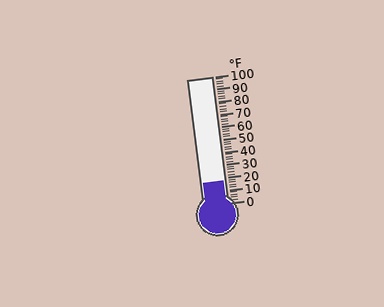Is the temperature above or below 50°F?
The temperature is below 50°F.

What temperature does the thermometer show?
The thermometer shows approximately 18°F.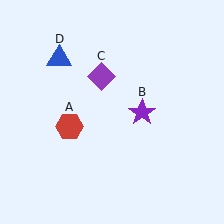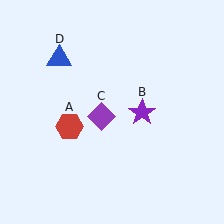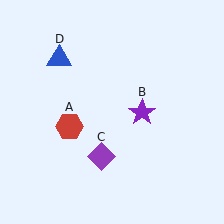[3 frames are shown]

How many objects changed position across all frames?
1 object changed position: purple diamond (object C).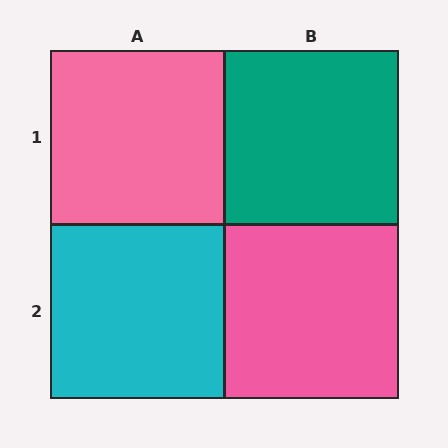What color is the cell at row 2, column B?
Pink.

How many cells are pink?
2 cells are pink.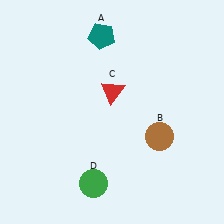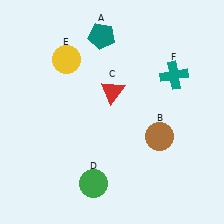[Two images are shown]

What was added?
A yellow circle (E), a teal cross (F) were added in Image 2.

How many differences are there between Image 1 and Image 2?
There are 2 differences between the two images.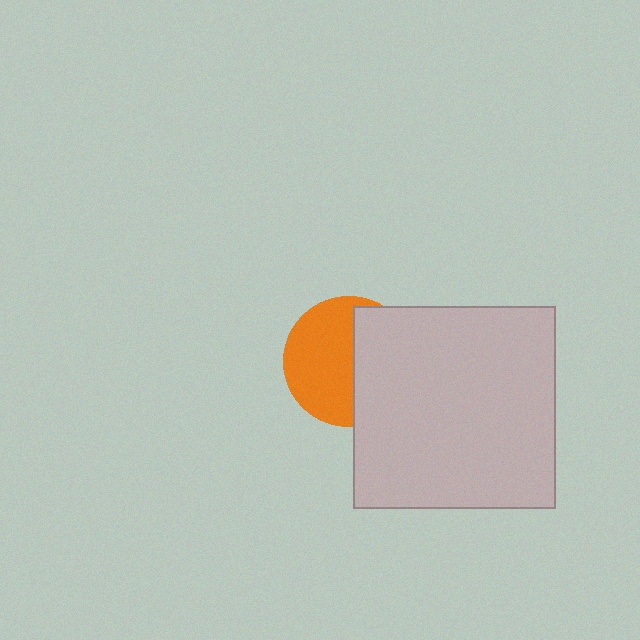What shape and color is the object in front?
The object in front is a light gray square.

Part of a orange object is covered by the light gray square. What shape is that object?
It is a circle.